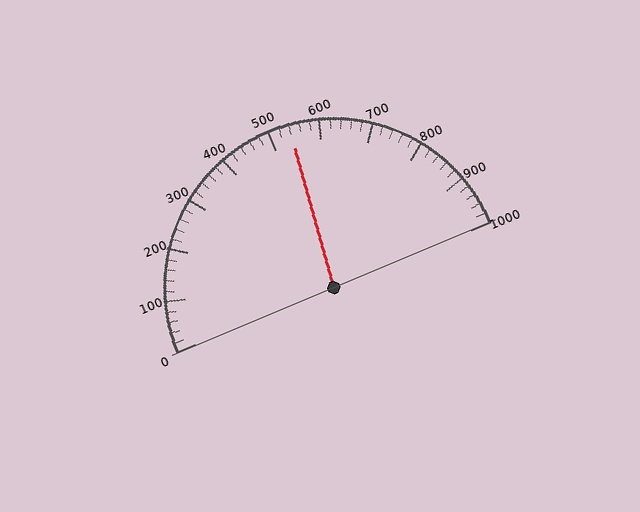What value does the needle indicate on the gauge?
The needle indicates approximately 540.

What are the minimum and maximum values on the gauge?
The gauge ranges from 0 to 1000.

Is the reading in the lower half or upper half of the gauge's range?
The reading is in the upper half of the range (0 to 1000).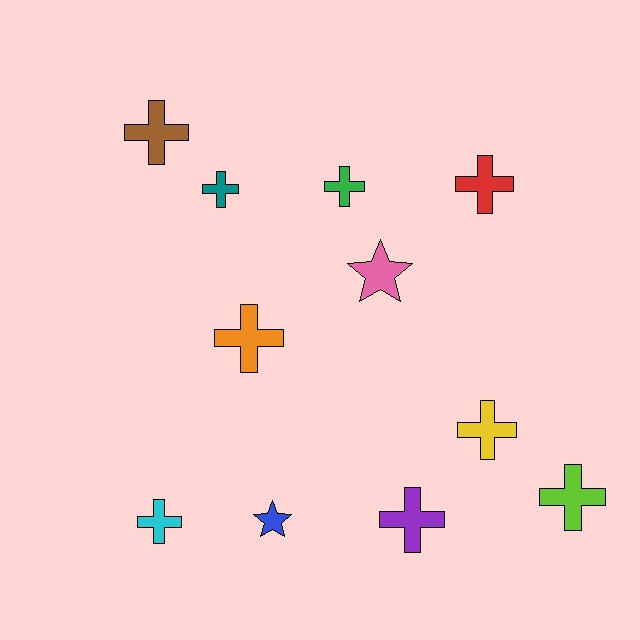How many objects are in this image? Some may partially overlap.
There are 11 objects.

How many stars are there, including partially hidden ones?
There are 2 stars.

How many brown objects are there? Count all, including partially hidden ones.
There is 1 brown object.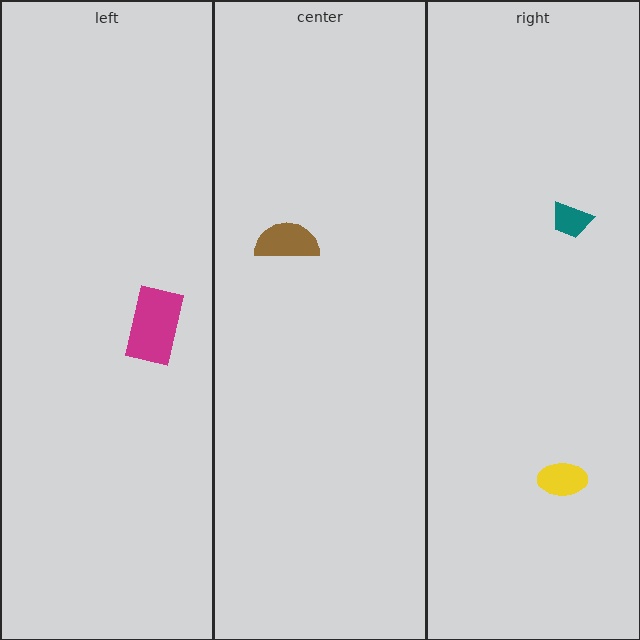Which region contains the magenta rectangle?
The left region.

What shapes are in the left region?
The magenta rectangle.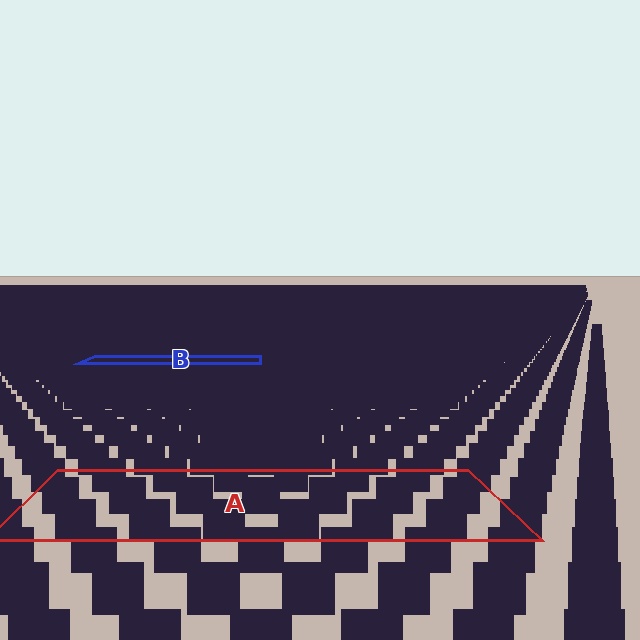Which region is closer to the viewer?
Region A is closer. The texture elements there are larger and more spread out.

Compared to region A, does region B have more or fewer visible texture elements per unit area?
Region B has more texture elements per unit area — they are packed more densely because it is farther away.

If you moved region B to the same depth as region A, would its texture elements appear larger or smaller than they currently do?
They would appear larger. At a closer depth, the same texture elements are projected at a bigger on-screen size.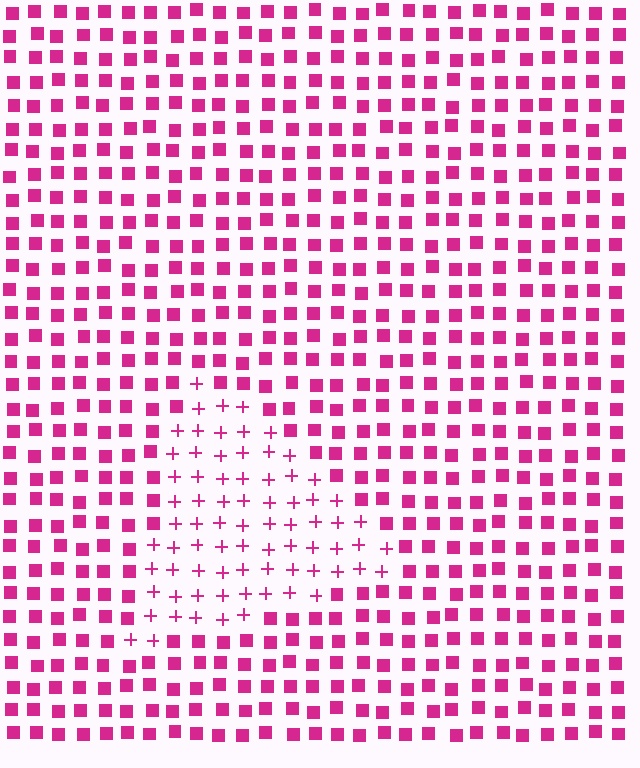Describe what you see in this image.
The image is filled with small magenta elements arranged in a uniform grid. A triangle-shaped region contains plus signs, while the surrounding area contains squares. The boundary is defined purely by the change in element shape.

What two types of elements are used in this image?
The image uses plus signs inside the triangle region and squares outside it.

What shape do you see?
I see a triangle.